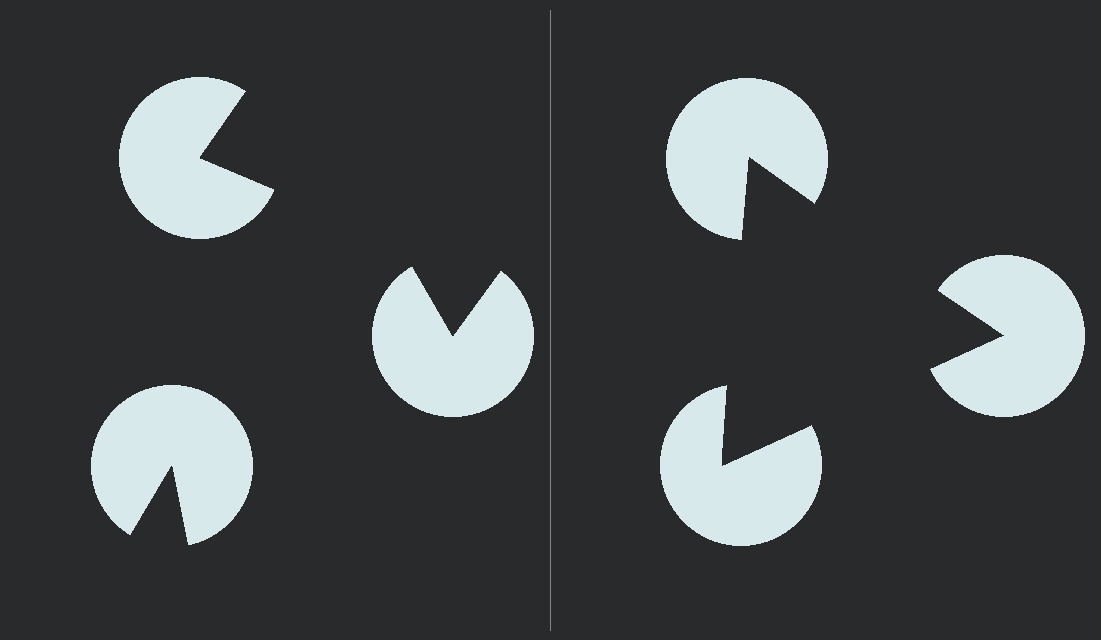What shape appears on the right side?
An illusory triangle.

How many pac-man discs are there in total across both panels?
6 — 3 on each side.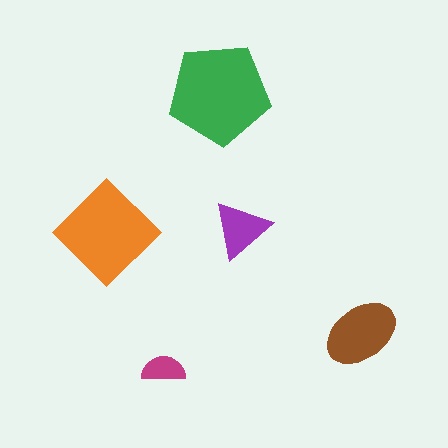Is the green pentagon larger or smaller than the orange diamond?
Larger.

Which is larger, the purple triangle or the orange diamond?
The orange diamond.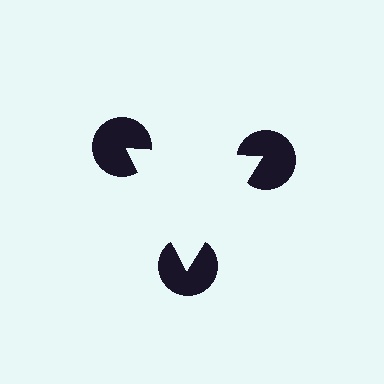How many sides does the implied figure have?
3 sides.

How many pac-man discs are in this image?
There are 3 — one at each vertex of the illusory triangle.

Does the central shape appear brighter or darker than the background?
It typically appears slightly brighter than the background, even though no actual brightness change is drawn.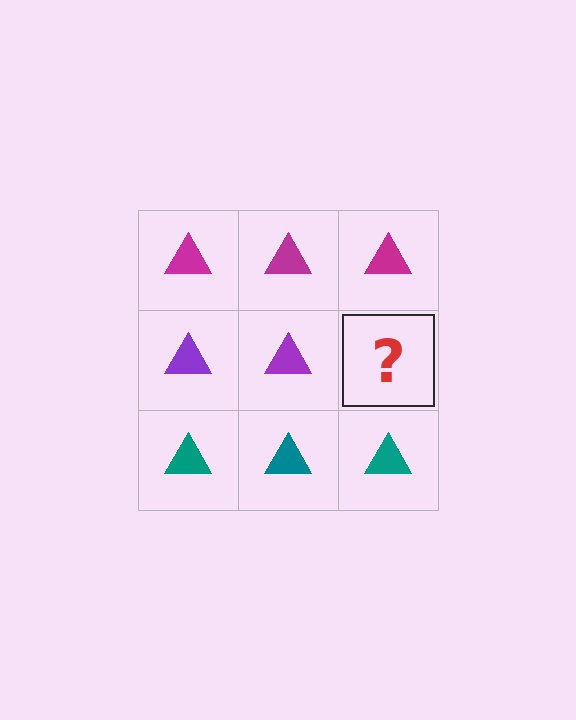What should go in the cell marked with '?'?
The missing cell should contain a purple triangle.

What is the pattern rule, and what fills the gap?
The rule is that each row has a consistent color. The gap should be filled with a purple triangle.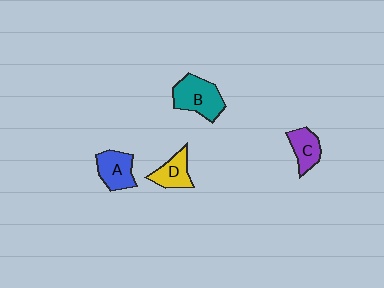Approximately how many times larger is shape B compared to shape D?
Approximately 1.5 times.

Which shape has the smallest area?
Shape C (purple).